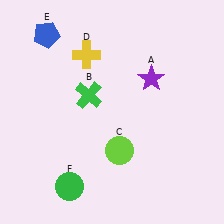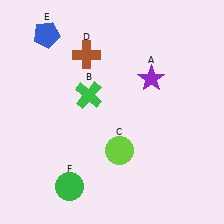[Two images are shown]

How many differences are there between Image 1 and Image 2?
There is 1 difference between the two images.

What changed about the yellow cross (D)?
In Image 1, D is yellow. In Image 2, it changed to brown.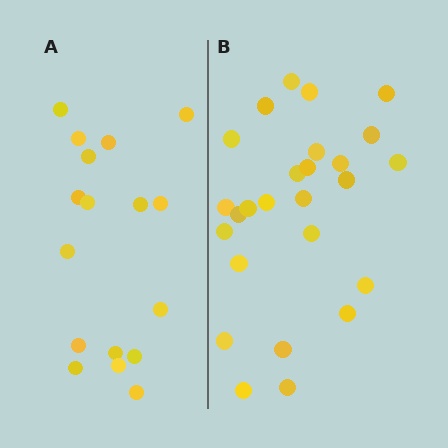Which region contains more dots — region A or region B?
Region B (the right region) has more dots.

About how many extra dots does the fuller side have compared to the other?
Region B has roughly 8 or so more dots than region A.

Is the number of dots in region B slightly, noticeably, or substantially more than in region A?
Region B has substantially more. The ratio is roughly 1.5 to 1.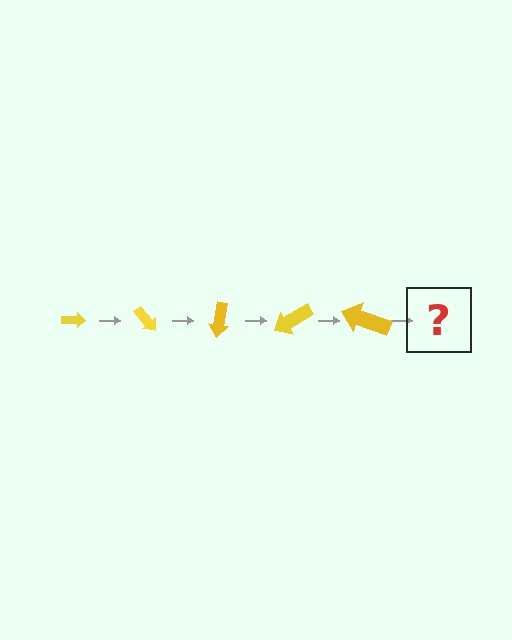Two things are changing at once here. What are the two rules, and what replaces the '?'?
The two rules are that the arrow grows larger each step and it rotates 50 degrees each step. The '?' should be an arrow, larger than the previous one and rotated 250 degrees from the start.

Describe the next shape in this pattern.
It should be an arrow, larger than the previous one and rotated 250 degrees from the start.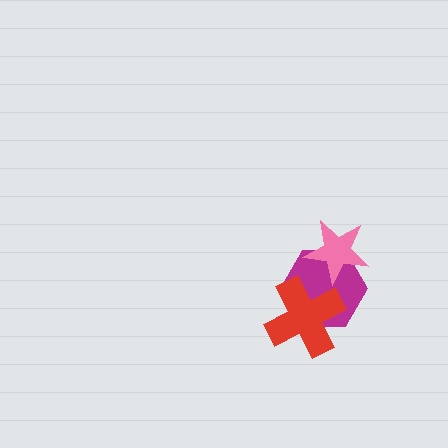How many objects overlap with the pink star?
1 object overlaps with the pink star.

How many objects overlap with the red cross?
1 object overlaps with the red cross.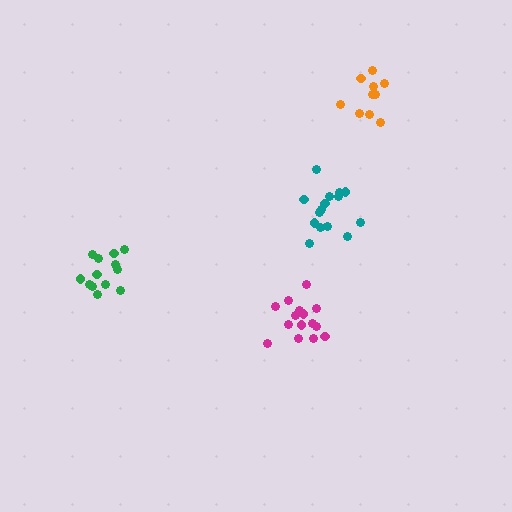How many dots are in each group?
Group 1: 15 dots, Group 2: 15 dots, Group 3: 10 dots, Group 4: 13 dots (53 total).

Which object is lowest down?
The magenta cluster is bottommost.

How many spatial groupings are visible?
There are 4 spatial groupings.